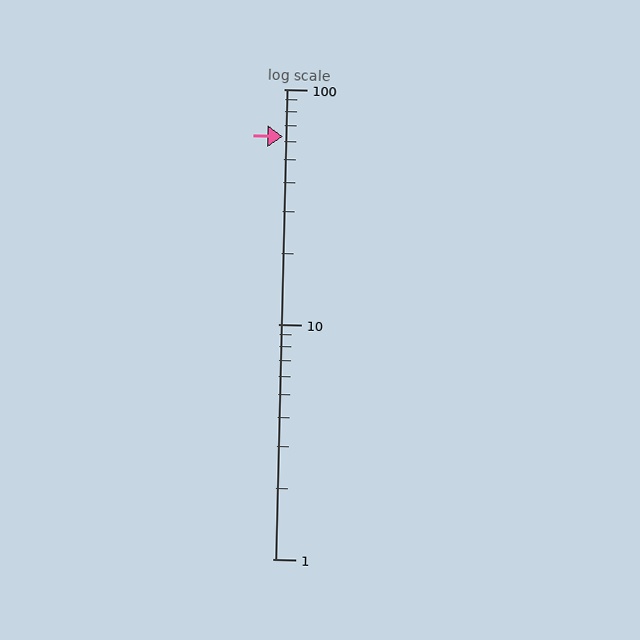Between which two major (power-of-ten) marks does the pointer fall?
The pointer is between 10 and 100.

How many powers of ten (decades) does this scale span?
The scale spans 2 decades, from 1 to 100.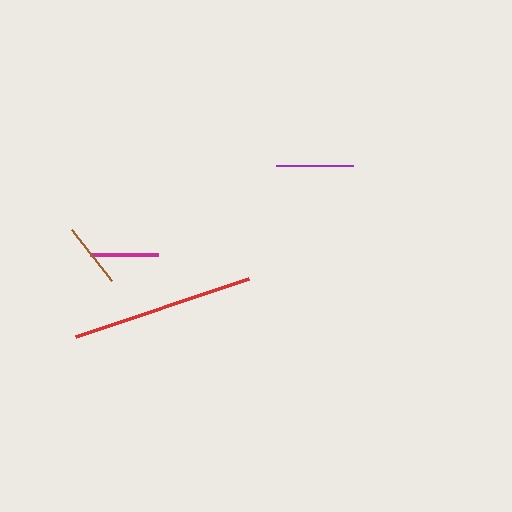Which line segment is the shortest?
The brown line is the shortest at approximately 65 pixels.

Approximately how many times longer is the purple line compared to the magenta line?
The purple line is approximately 1.1 times the length of the magenta line.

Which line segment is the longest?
The red line is the longest at approximately 183 pixels.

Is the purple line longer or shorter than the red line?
The red line is longer than the purple line.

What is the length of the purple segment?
The purple segment is approximately 77 pixels long.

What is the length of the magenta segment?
The magenta segment is approximately 68 pixels long.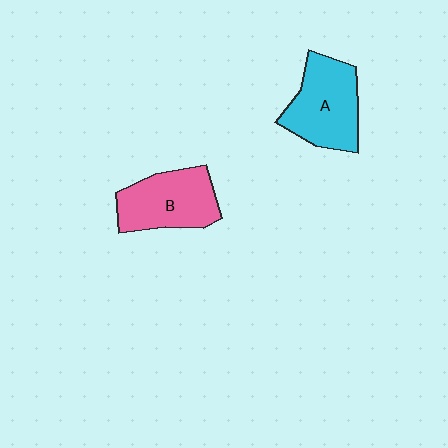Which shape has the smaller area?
Shape B (pink).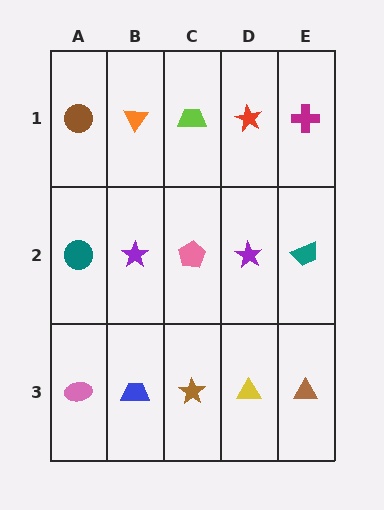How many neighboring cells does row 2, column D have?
4.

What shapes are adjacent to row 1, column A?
A teal circle (row 2, column A), an orange triangle (row 1, column B).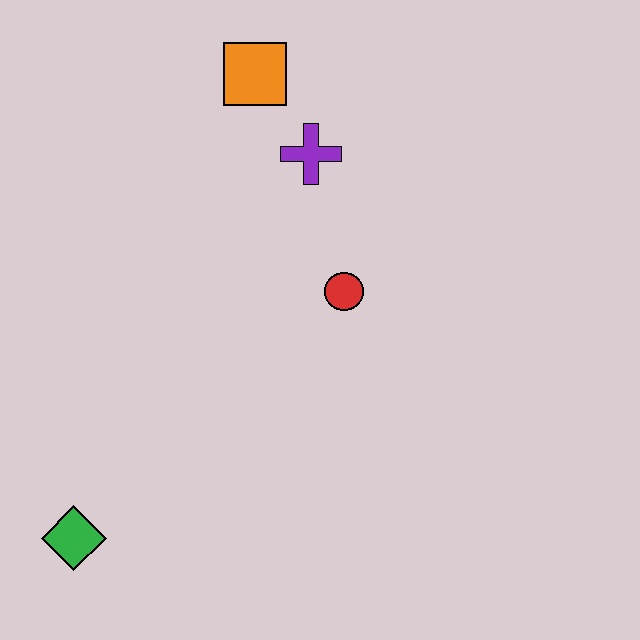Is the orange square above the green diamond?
Yes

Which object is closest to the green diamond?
The red circle is closest to the green diamond.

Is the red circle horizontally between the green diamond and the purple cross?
No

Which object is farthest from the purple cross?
The green diamond is farthest from the purple cross.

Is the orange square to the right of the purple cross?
No